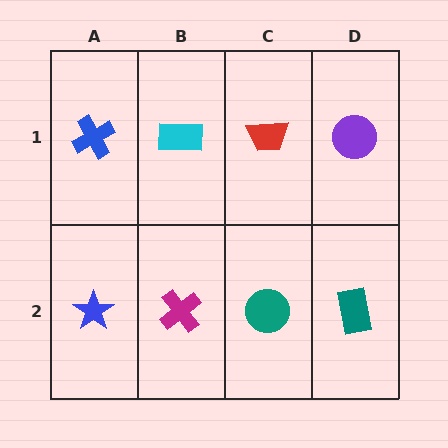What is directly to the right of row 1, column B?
A red trapezoid.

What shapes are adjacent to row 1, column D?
A teal rectangle (row 2, column D), a red trapezoid (row 1, column C).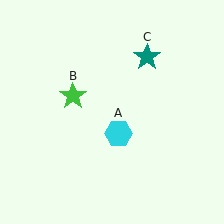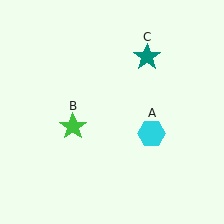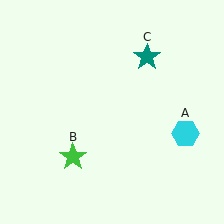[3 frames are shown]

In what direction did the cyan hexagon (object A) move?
The cyan hexagon (object A) moved right.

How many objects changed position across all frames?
2 objects changed position: cyan hexagon (object A), green star (object B).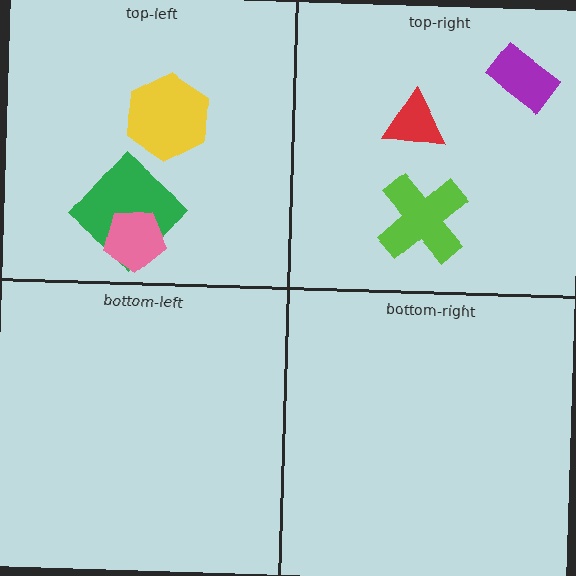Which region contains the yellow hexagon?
The top-left region.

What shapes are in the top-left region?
The green diamond, the pink pentagon, the yellow hexagon.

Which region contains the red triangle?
The top-right region.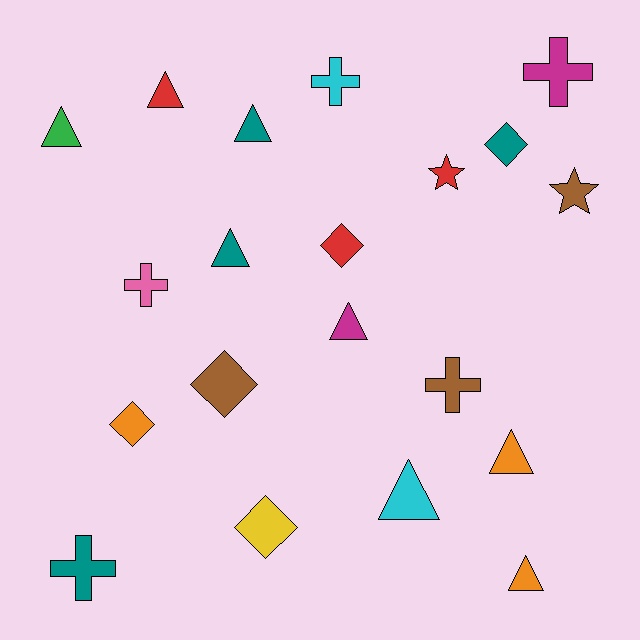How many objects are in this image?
There are 20 objects.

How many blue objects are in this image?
There are no blue objects.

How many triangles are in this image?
There are 8 triangles.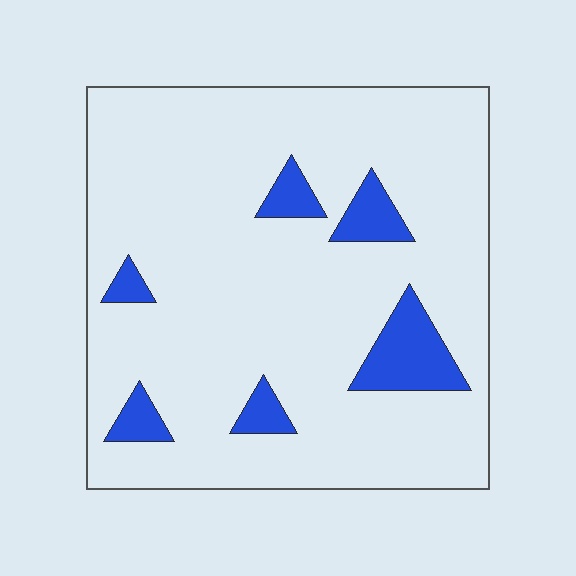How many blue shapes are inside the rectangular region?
6.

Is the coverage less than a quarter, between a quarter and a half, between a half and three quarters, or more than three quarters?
Less than a quarter.